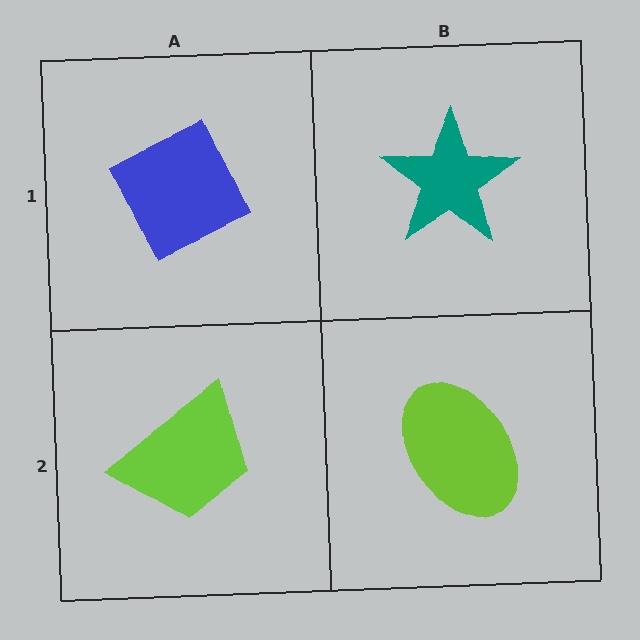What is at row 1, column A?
A blue diamond.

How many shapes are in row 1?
2 shapes.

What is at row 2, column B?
A lime ellipse.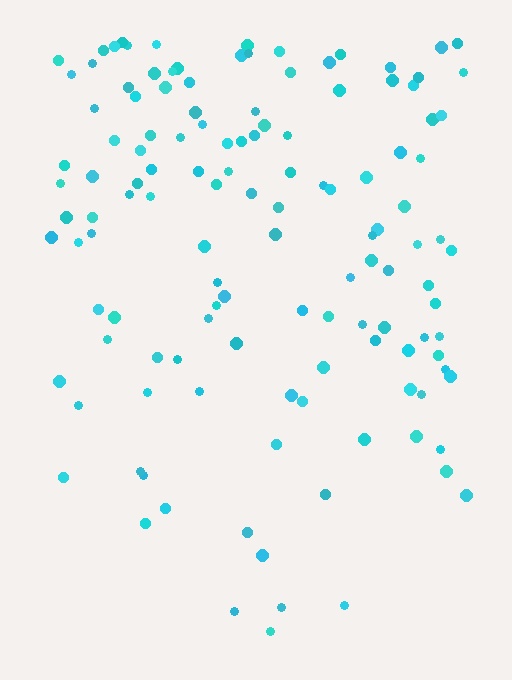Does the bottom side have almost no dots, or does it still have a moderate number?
Still a moderate number, just noticeably fewer than the top.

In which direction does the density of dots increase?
From bottom to top, with the top side densest.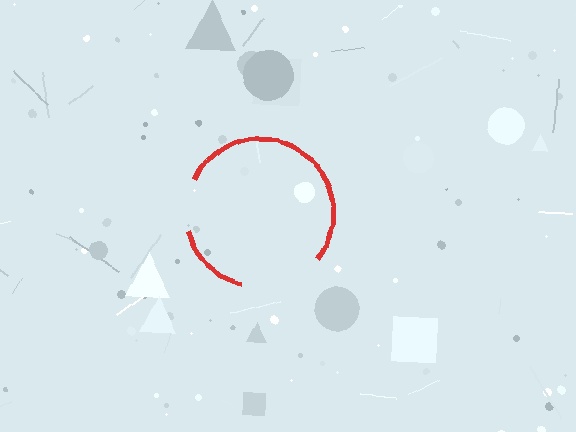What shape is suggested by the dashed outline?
The dashed outline suggests a circle.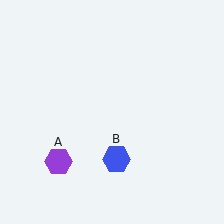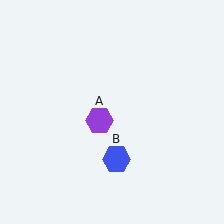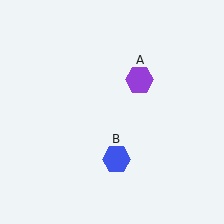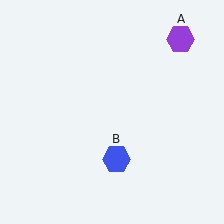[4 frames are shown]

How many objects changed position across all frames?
1 object changed position: purple hexagon (object A).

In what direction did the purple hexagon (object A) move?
The purple hexagon (object A) moved up and to the right.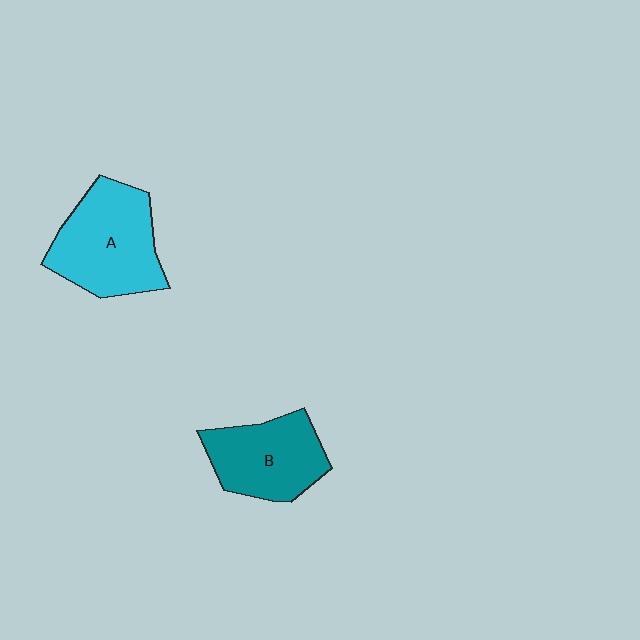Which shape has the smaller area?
Shape B (teal).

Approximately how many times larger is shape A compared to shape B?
Approximately 1.2 times.